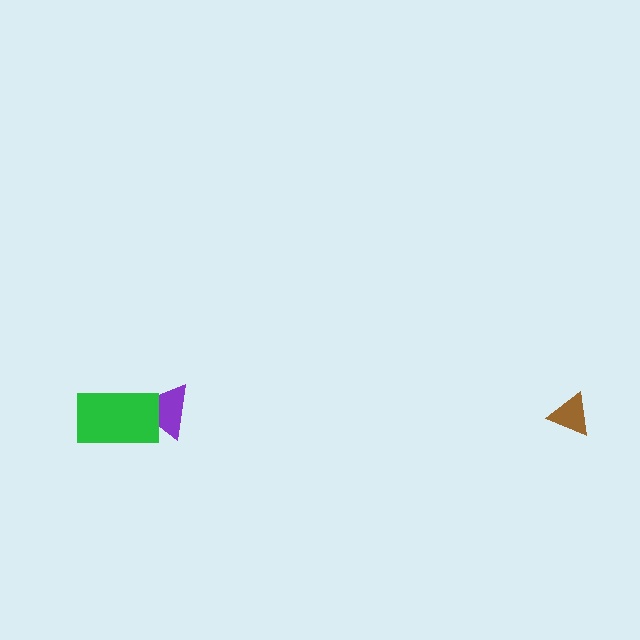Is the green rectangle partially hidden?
No, no other shape covers it.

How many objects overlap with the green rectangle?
1 object overlaps with the green rectangle.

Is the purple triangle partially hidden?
Yes, it is partially covered by another shape.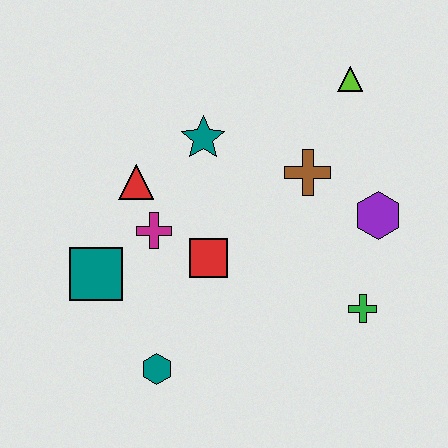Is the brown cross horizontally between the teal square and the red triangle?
No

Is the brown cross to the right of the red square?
Yes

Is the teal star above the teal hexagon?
Yes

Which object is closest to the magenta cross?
The red triangle is closest to the magenta cross.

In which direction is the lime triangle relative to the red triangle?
The lime triangle is to the right of the red triangle.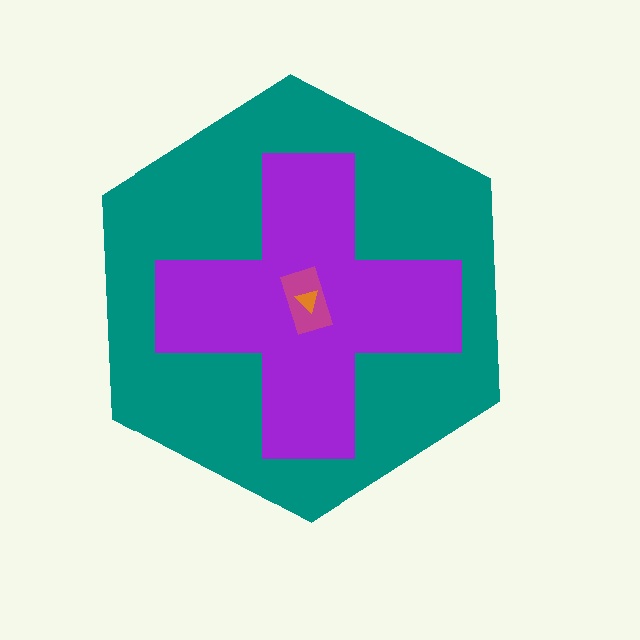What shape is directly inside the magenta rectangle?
The orange triangle.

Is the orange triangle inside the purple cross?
Yes.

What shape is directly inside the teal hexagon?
The purple cross.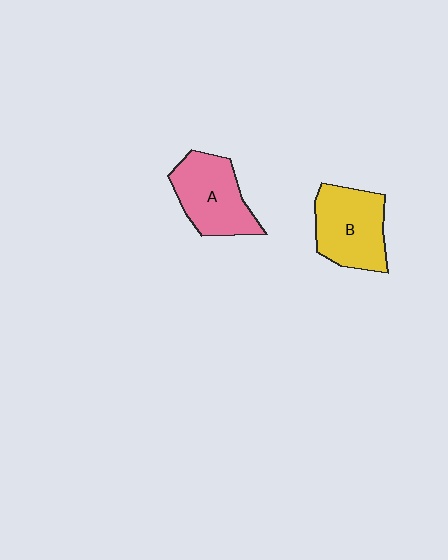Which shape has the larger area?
Shape B (yellow).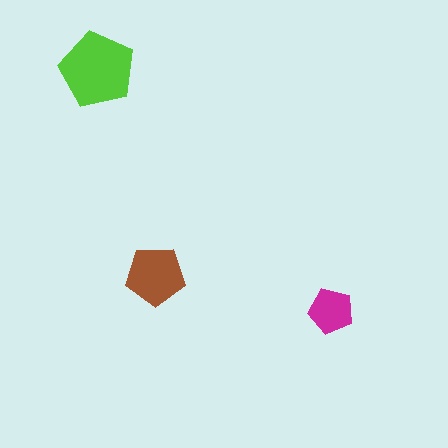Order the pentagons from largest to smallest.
the lime one, the brown one, the magenta one.